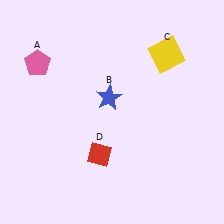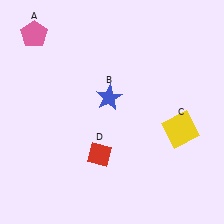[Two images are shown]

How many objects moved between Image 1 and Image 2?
2 objects moved between the two images.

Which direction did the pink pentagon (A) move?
The pink pentagon (A) moved up.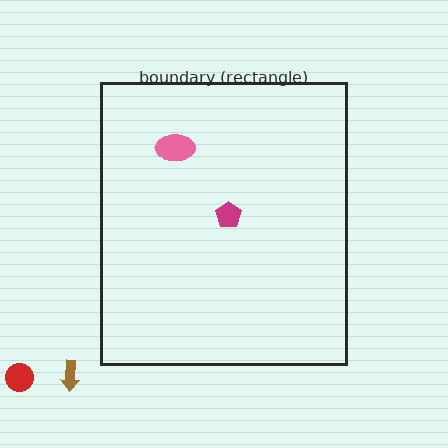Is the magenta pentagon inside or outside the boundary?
Inside.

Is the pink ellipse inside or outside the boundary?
Inside.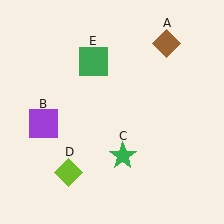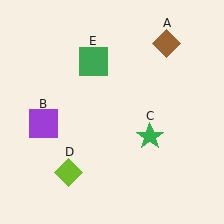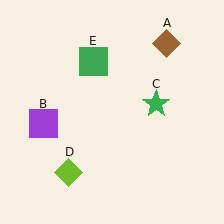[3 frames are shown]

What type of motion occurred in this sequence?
The green star (object C) rotated counterclockwise around the center of the scene.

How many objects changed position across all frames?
1 object changed position: green star (object C).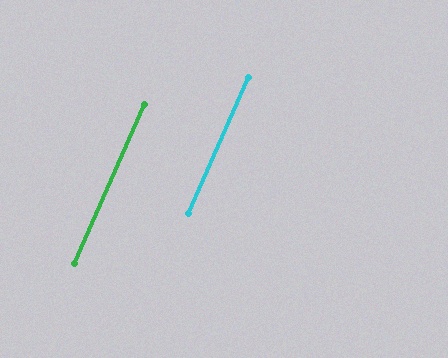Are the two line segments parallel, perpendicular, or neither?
Parallel — their directions differ by only 0.4°.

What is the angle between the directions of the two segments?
Approximately 0 degrees.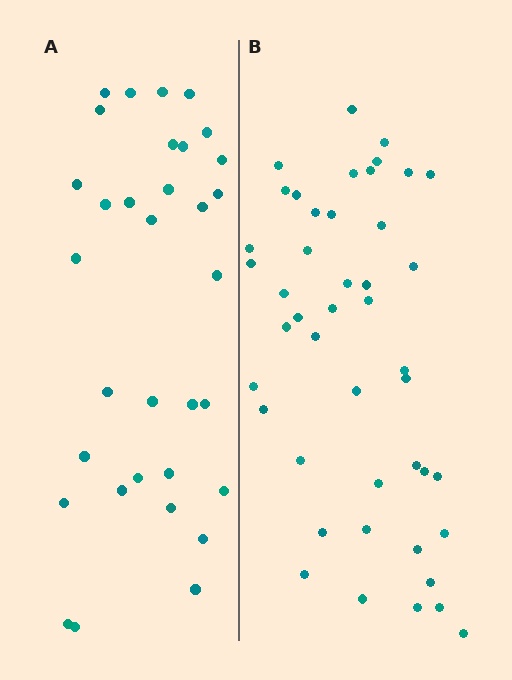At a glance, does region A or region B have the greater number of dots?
Region B (the right region) has more dots.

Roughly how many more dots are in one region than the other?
Region B has roughly 12 or so more dots than region A.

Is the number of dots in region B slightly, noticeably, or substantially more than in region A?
Region B has noticeably more, but not dramatically so. The ratio is roughly 1.4 to 1.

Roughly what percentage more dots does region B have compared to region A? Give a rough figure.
About 35% more.